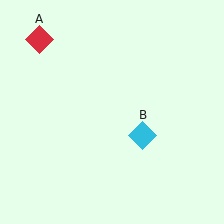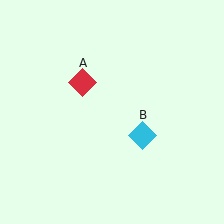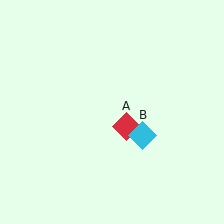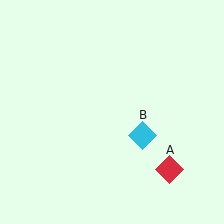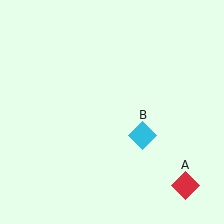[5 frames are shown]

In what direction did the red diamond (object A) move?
The red diamond (object A) moved down and to the right.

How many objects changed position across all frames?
1 object changed position: red diamond (object A).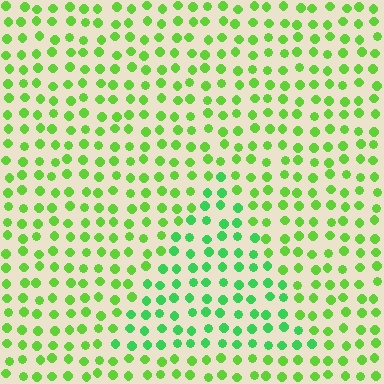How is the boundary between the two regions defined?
The boundary is defined purely by a slight shift in hue (about 28 degrees). Spacing, size, and orientation are identical on both sides.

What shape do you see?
I see a triangle.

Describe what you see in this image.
The image is filled with small lime elements in a uniform arrangement. A triangle-shaped region is visible where the elements are tinted to a slightly different hue, forming a subtle color boundary.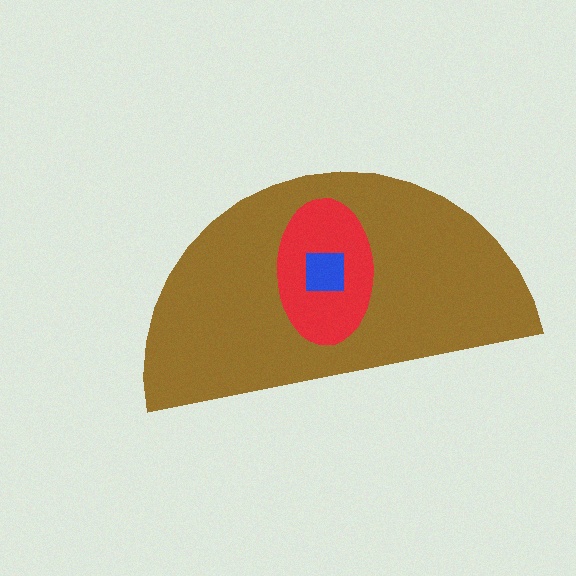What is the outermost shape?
The brown semicircle.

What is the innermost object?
The blue square.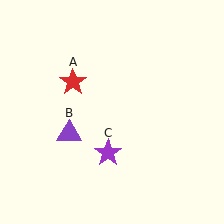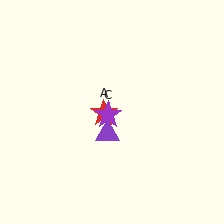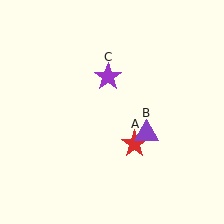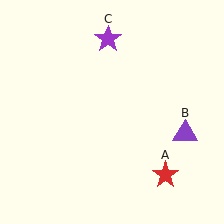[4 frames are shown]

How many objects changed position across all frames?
3 objects changed position: red star (object A), purple triangle (object B), purple star (object C).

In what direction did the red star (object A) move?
The red star (object A) moved down and to the right.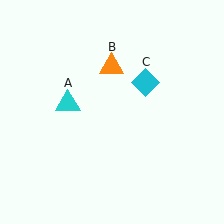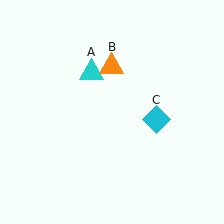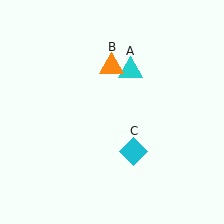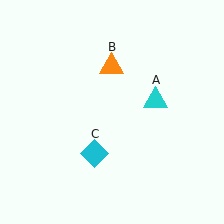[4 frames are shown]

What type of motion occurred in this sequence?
The cyan triangle (object A), cyan diamond (object C) rotated clockwise around the center of the scene.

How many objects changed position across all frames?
2 objects changed position: cyan triangle (object A), cyan diamond (object C).